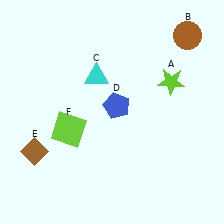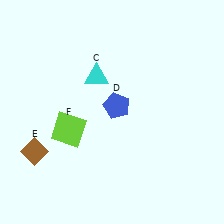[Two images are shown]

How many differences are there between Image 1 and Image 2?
There are 2 differences between the two images.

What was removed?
The brown circle (B), the lime star (A) were removed in Image 2.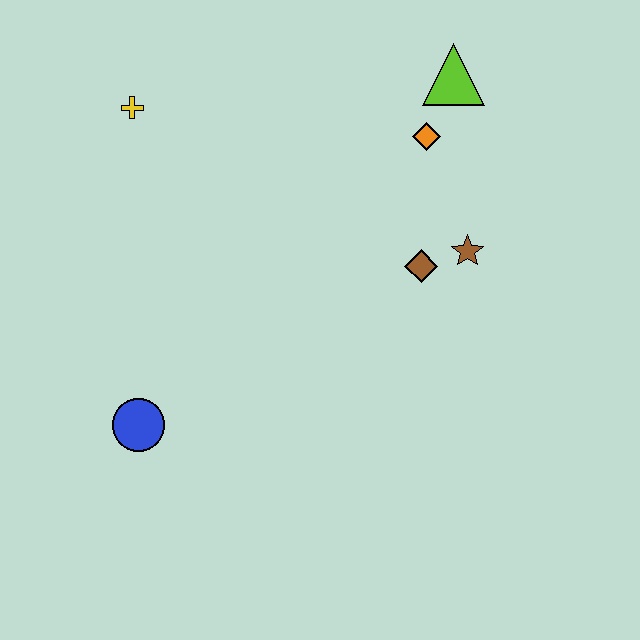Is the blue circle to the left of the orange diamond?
Yes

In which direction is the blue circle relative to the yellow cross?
The blue circle is below the yellow cross.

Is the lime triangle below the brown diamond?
No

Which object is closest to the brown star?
The brown diamond is closest to the brown star.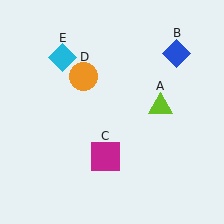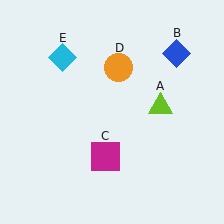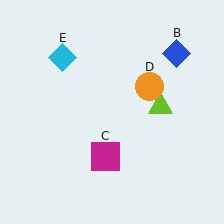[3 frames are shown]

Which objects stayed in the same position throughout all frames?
Lime triangle (object A) and blue diamond (object B) and magenta square (object C) and cyan diamond (object E) remained stationary.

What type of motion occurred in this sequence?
The orange circle (object D) rotated clockwise around the center of the scene.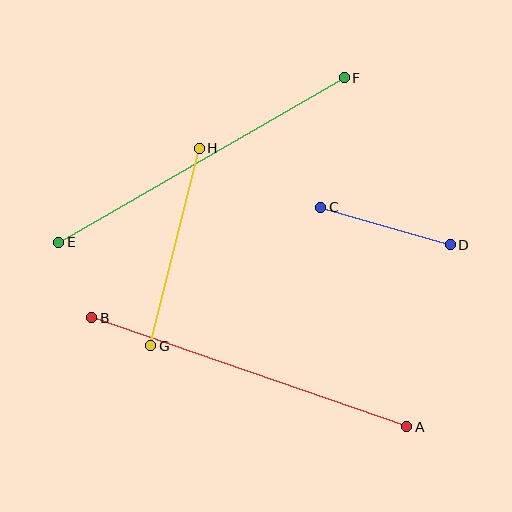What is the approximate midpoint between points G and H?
The midpoint is at approximately (175, 247) pixels.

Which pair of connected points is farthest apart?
Points A and B are farthest apart.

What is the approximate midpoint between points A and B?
The midpoint is at approximately (249, 372) pixels.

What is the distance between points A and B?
The distance is approximately 334 pixels.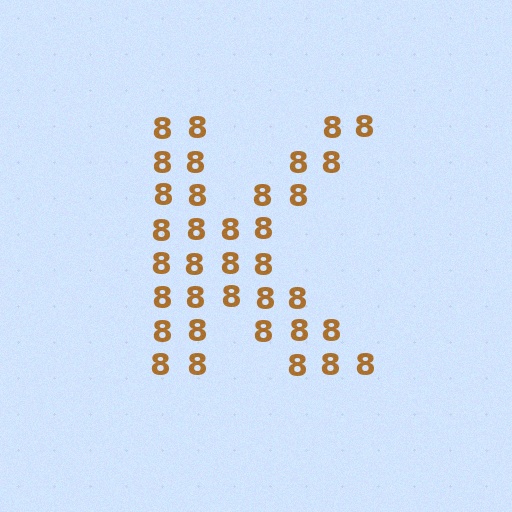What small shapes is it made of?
It is made of small digit 8's.